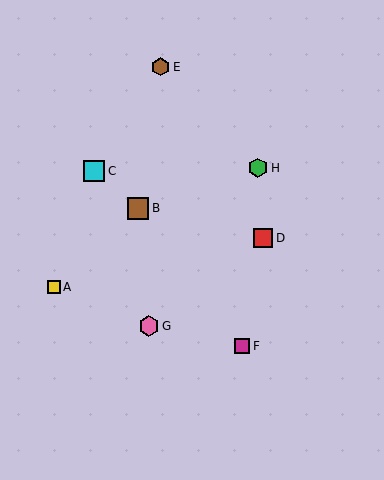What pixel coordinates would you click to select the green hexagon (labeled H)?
Click at (258, 168) to select the green hexagon H.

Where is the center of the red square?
The center of the red square is at (263, 238).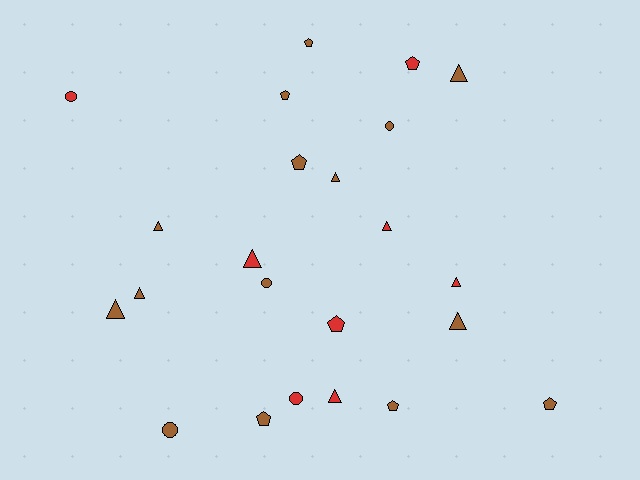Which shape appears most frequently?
Triangle, with 10 objects.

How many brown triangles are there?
There are 6 brown triangles.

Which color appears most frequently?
Brown, with 15 objects.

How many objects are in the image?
There are 23 objects.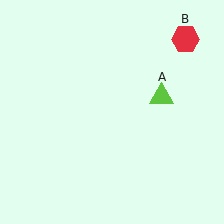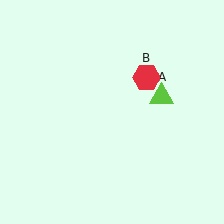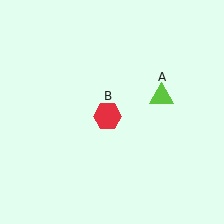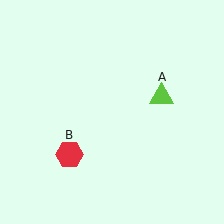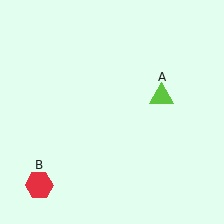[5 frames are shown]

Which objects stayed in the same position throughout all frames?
Lime triangle (object A) remained stationary.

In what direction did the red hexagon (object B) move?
The red hexagon (object B) moved down and to the left.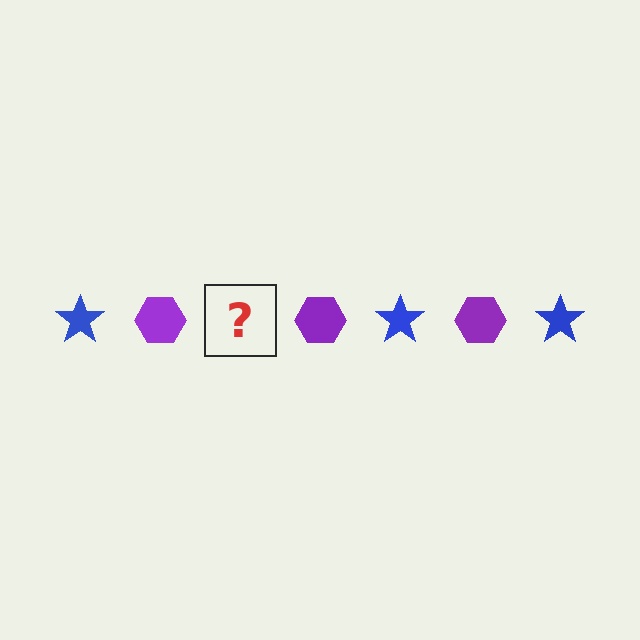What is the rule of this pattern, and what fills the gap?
The rule is that the pattern alternates between blue star and purple hexagon. The gap should be filled with a blue star.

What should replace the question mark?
The question mark should be replaced with a blue star.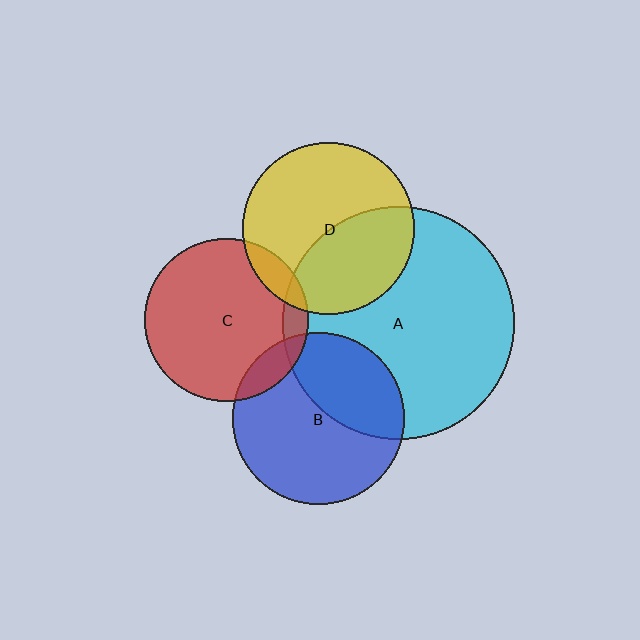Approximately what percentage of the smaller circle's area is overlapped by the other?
Approximately 10%.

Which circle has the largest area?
Circle A (cyan).